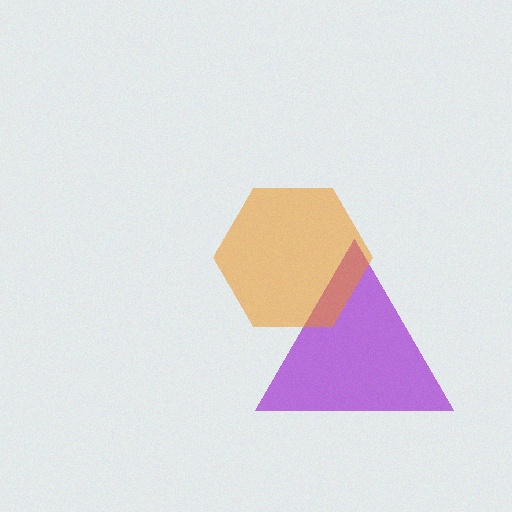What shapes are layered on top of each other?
The layered shapes are: a purple triangle, an orange hexagon.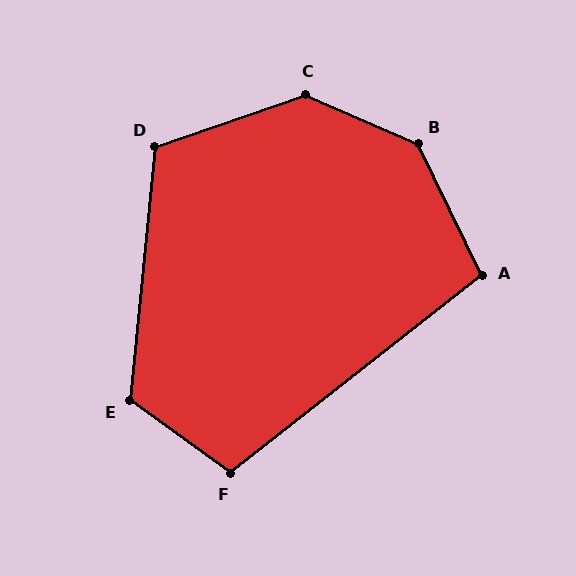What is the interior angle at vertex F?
Approximately 106 degrees (obtuse).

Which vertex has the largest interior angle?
B, at approximately 139 degrees.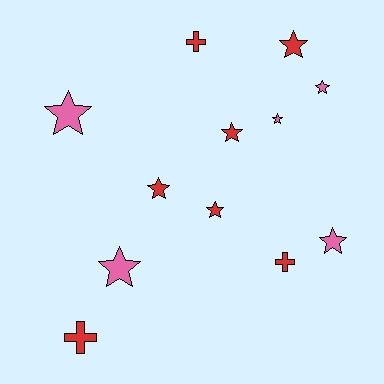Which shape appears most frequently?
Star, with 9 objects.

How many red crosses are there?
There are 3 red crosses.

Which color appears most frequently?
Red, with 7 objects.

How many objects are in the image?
There are 12 objects.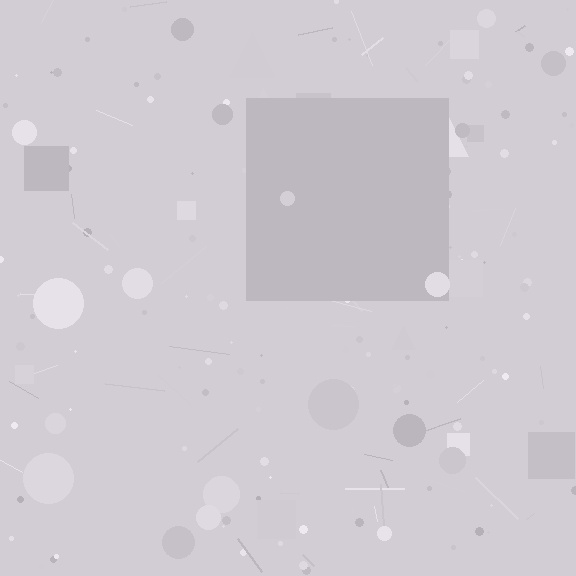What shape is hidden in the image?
A square is hidden in the image.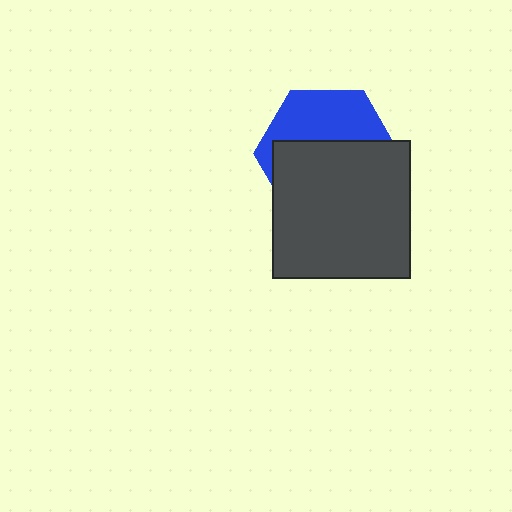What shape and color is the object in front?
The object in front is a dark gray square.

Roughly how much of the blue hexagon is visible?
A small part of it is visible (roughly 40%).